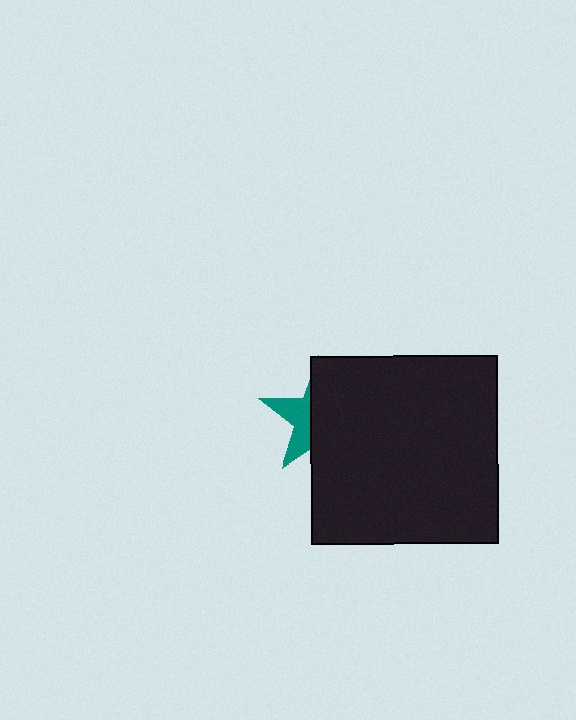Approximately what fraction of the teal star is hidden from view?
Roughly 65% of the teal star is hidden behind the black square.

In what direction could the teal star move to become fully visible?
The teal star could move left. That would shift it out from behind the black square entirely.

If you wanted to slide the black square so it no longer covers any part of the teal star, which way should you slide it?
Slide it right — that is the most direct way to separate the two shapes.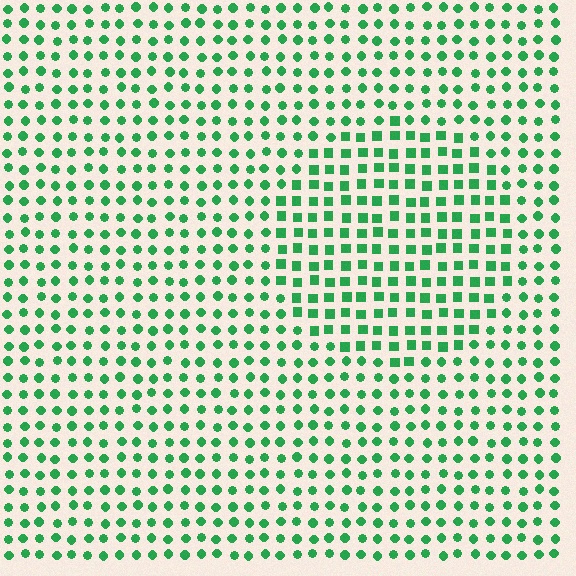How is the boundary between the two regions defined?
The boundary is defined by a change in element shape: squares inside vs. circles outside. All elements share the same color and spacing.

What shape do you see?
I see a circle.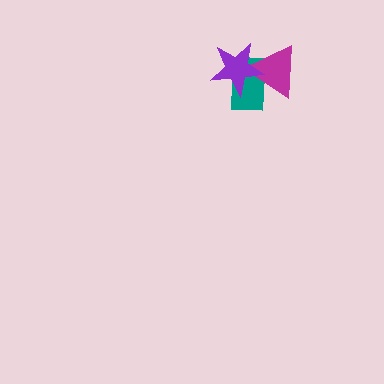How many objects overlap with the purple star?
2 objects overlap with the purple star.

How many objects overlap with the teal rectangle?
2 objects overlap with the teal rectangle.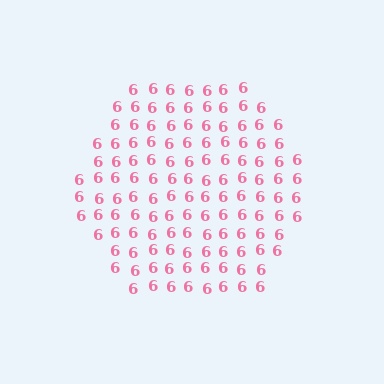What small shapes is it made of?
It is made of small digit 6's.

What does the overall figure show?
The overall figure shows a hexagon.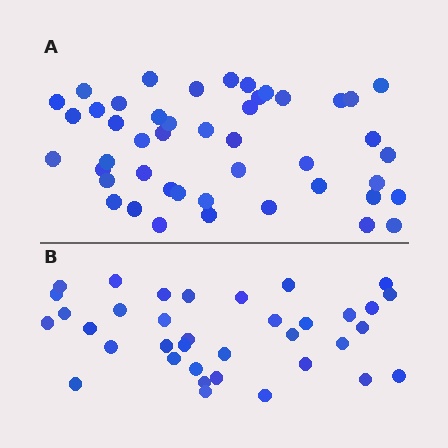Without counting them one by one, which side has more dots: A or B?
Region A (the top region) has more dots.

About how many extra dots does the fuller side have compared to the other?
Region A has roughly 10 or so more dots than region B.